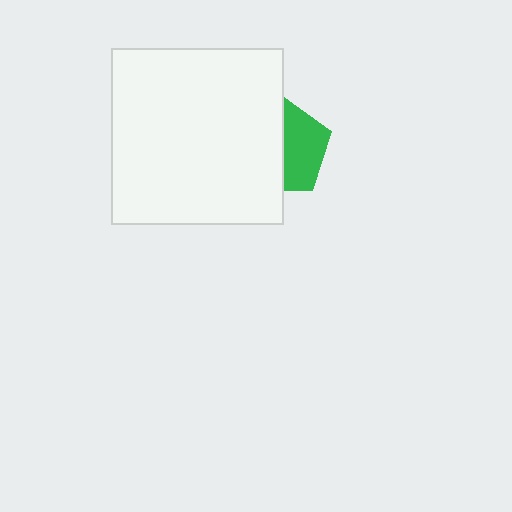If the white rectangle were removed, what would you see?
You would see the complete green pentagon.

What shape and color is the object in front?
The object in front is a white rectangle.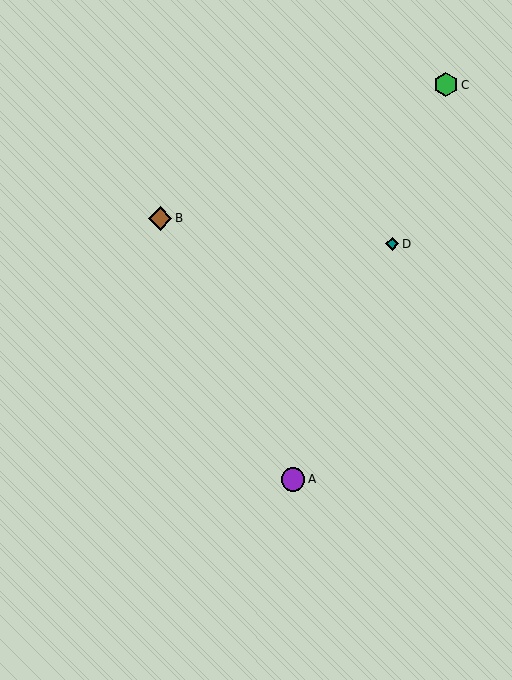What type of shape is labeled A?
Shape A is a purple circle.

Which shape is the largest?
The green hexagon (labeled C) is the largest.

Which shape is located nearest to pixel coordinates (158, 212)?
The brown diamond (labeled B) at (160, 218) is nearest to that location.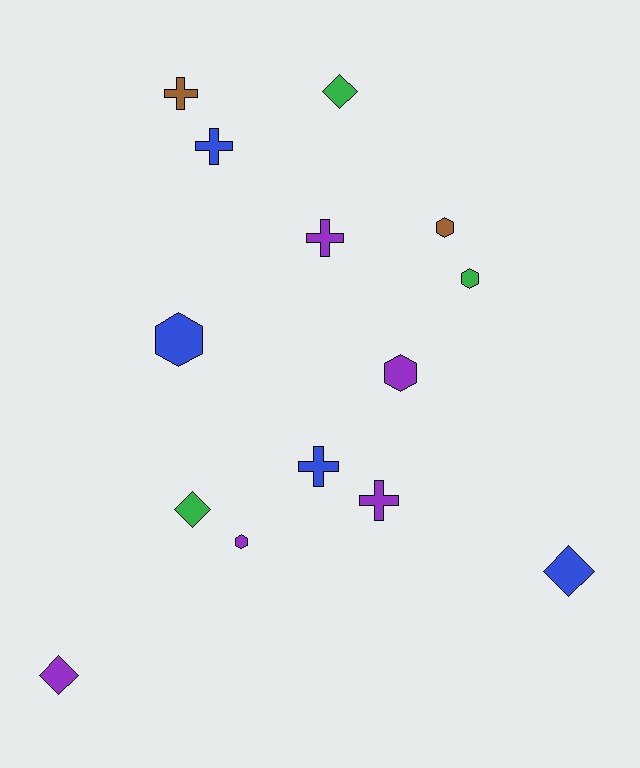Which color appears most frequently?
Purple, with 5 objects.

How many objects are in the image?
There are 14 objects.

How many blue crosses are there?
There are 2 blue crosses.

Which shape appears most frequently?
Cross, with 5 objects.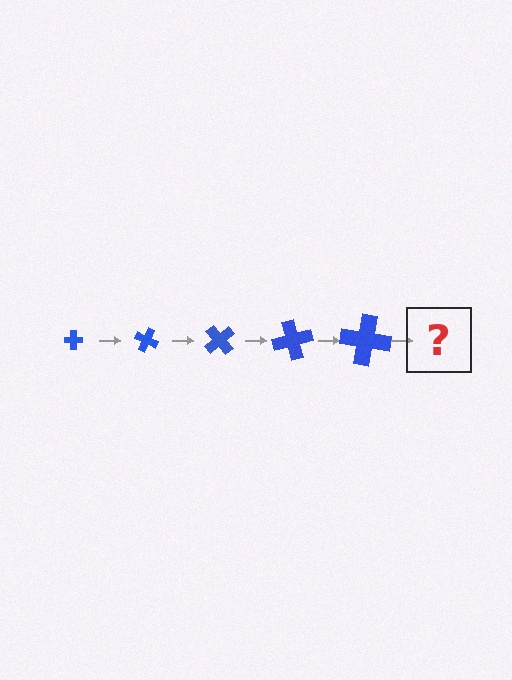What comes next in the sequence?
The next element should be a cross, larger than the previous one and rotated 125 degrees from the start.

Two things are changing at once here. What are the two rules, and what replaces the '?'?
The two rules are that the cross grows larger each step and it rotates 25 degrees each step. The '?' should be a cross, larger than the previous one and rotated 125 degrees from the start.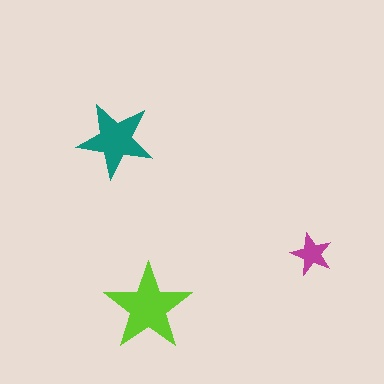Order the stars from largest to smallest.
the lime one, the teal one, the magenta one.